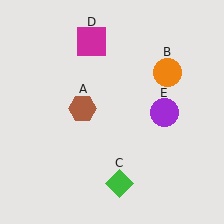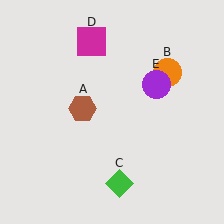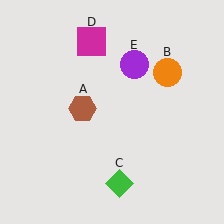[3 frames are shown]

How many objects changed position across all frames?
1 object changed position: purple circle (object E).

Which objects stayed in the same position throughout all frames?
Brown hexagon (object A) and orange circle (object B) and green diamond (object C) and magenta square (object D) remained stationary.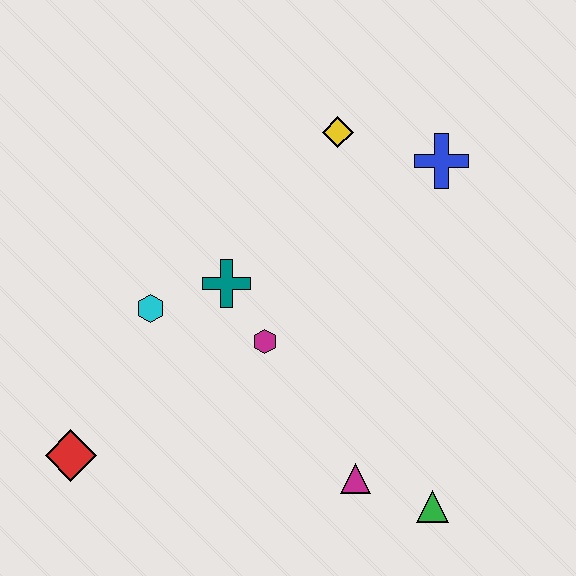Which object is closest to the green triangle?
The magenta triangle is closest to the green triangle.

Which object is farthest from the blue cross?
The red diamond is farthest from the blue cross.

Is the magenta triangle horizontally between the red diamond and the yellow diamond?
No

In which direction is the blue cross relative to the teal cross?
The blue cross is to the right of the teal cross.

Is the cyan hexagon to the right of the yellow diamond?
No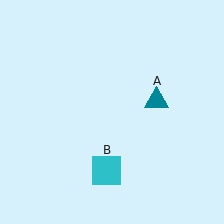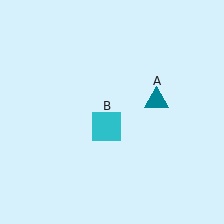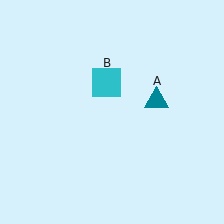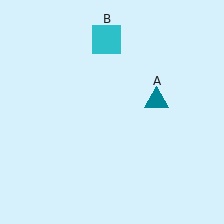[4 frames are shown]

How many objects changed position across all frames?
1 object changed position: cyan square (object B).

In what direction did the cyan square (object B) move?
The cyan square (object B) moved up.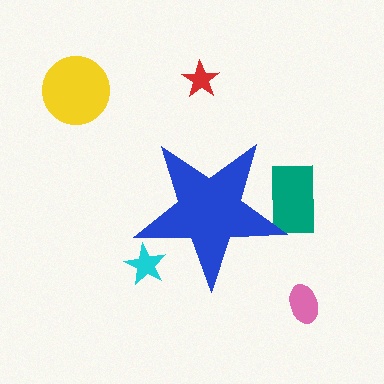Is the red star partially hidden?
No, the red star is fully visible.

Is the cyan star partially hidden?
Yes, the cyan star is partially hidden behind the blue star.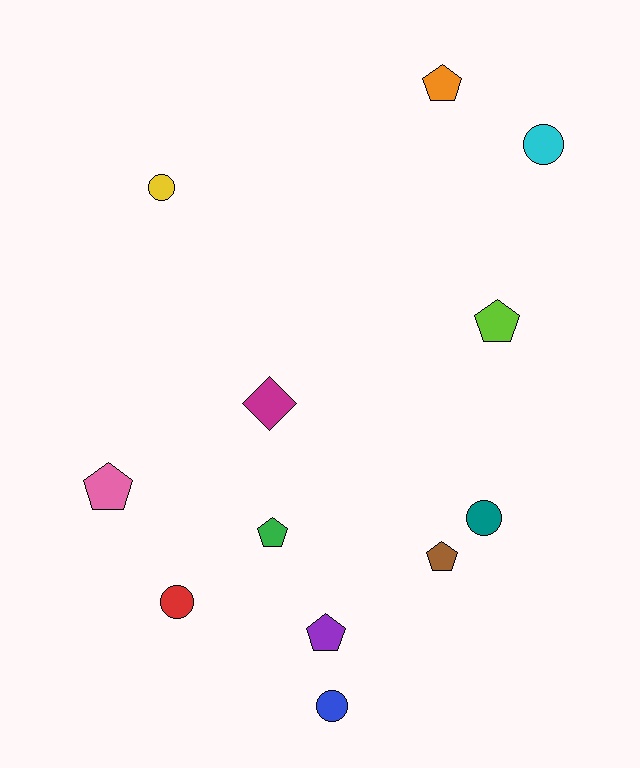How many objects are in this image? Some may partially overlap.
There are 12 objects.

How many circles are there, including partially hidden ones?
There are 5 circles.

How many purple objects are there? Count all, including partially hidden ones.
There is 1 purple object.